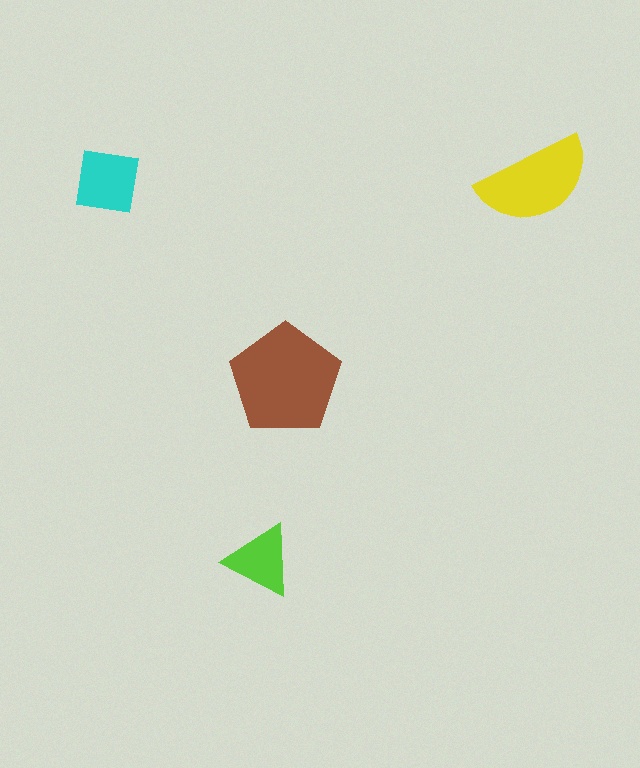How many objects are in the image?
There are 4 objects in the image.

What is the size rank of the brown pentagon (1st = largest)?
1st.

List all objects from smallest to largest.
The lime triangle, the cyan square, the yellow semicircle, the brown pentagon.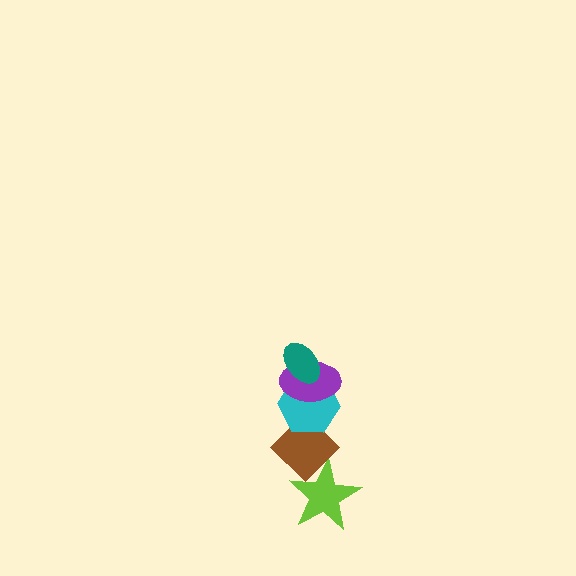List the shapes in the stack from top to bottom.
From top to bottom: the teal ellipse, the purple ellipse, the cyan hexagon, the brown diamond, the lime star.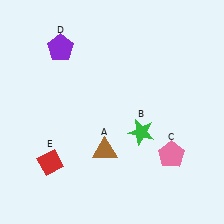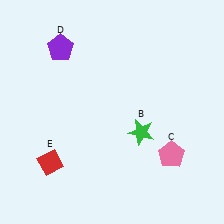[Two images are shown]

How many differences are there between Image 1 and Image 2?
There is 1 difference between the two images.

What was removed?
The brown triangle (A) was removed in Image 2.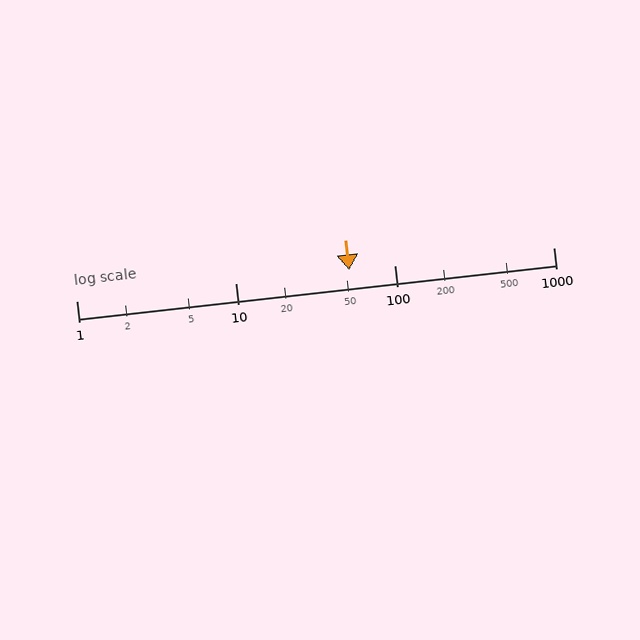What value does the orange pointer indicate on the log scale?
The pointer indicates approximately 52.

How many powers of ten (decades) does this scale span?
The scale spans 3 decades, from 1 to 1000.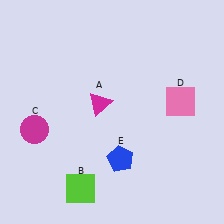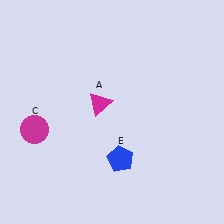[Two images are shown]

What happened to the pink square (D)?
The pink square (D) was removed in Image 2. It was in the top-right area of Image 1.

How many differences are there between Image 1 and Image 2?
There are 2 differences between the two images.